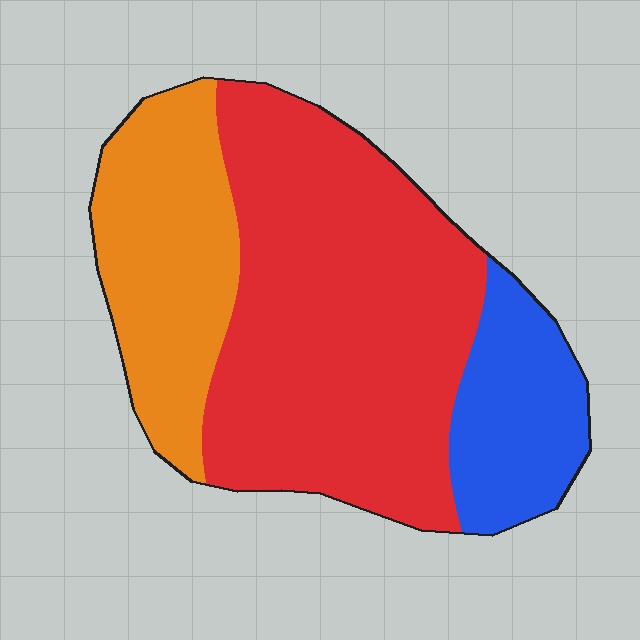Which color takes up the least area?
Blue, at roughly 15%.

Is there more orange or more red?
Red.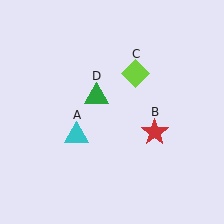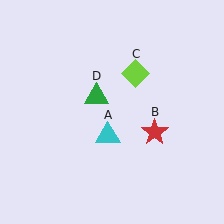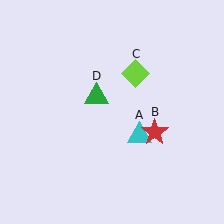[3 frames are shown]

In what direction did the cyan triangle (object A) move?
The cyan triangle (object A) moved right.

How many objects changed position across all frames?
1 object changed position: cyan triangle (object A).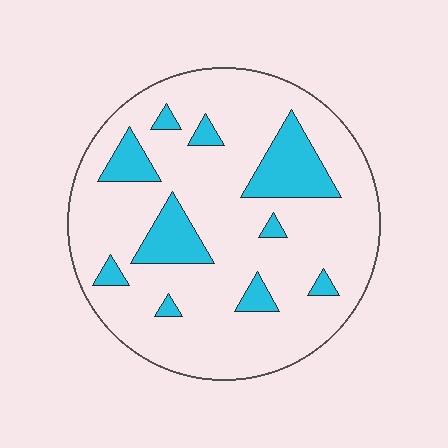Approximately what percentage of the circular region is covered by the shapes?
Approximately 15%.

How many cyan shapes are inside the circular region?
10.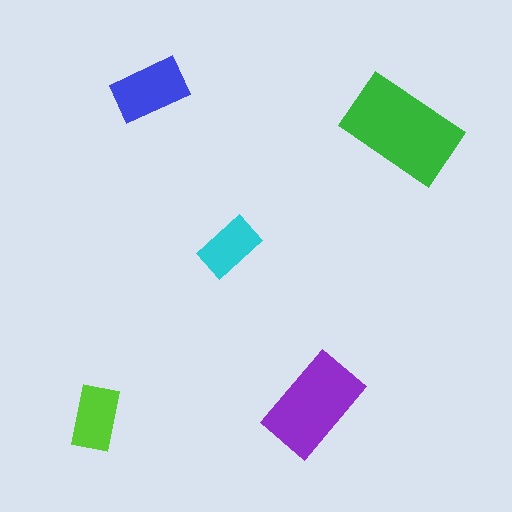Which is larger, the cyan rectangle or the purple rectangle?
The purple one.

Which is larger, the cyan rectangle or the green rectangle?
The green one.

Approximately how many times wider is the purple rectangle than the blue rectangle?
About 1.5 times wider.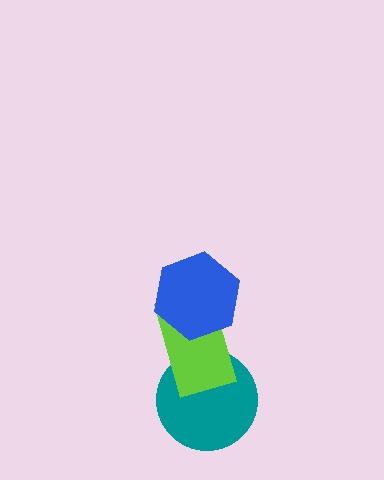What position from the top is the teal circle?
The teal circle is 3rd from the top.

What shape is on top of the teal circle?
The lime rectangle is on top of the teal circle.